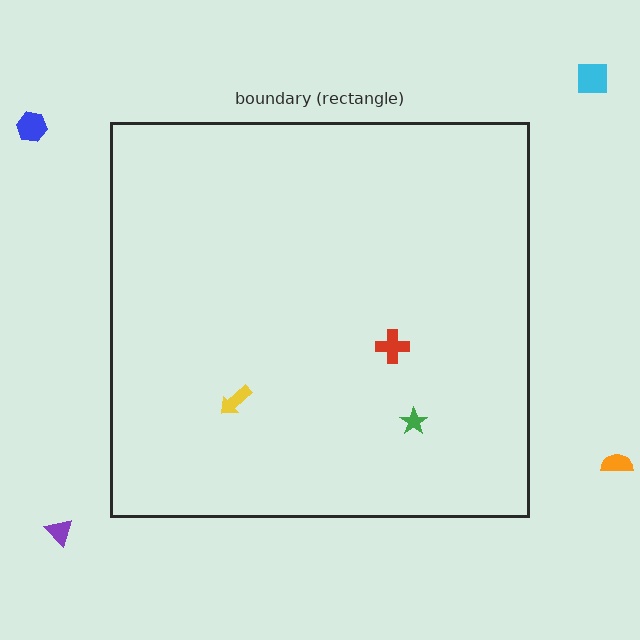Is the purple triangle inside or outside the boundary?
Outside.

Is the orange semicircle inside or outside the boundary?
Outside.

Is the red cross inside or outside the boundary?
Inside.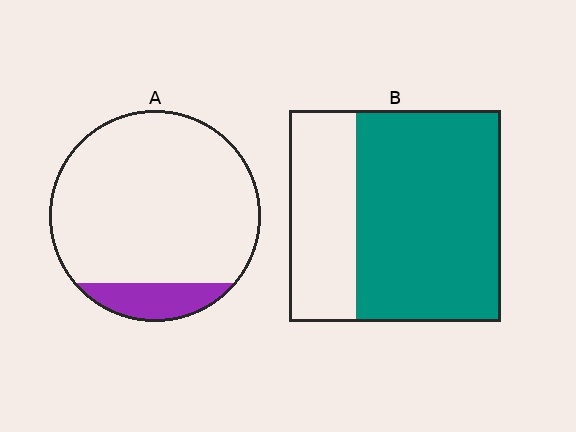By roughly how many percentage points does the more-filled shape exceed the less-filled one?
By roughly 55 percentage points (B over A).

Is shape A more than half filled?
No.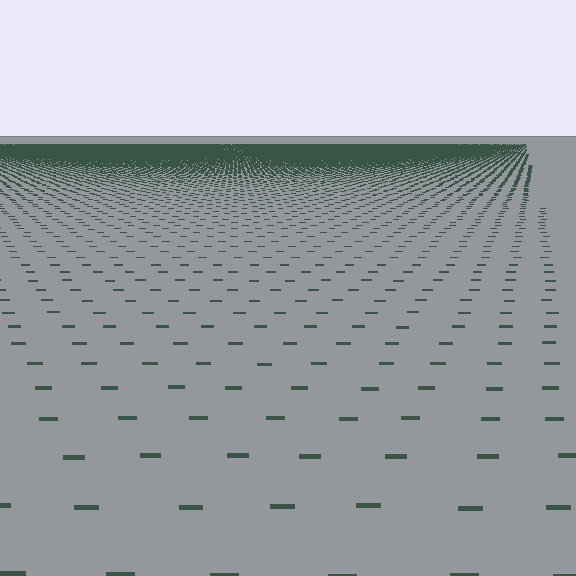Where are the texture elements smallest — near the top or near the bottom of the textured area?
Near the top.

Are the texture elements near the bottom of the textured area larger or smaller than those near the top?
Larger. Near the bottom, elements are closer to the viewer and appear at a bigger on-screen size.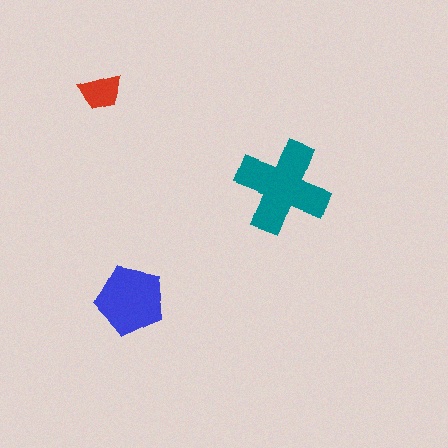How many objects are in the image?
There are 3 objects in the image.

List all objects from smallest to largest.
The red trapezoid, the blue pentagon, the teal cross.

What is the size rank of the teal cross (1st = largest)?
1st.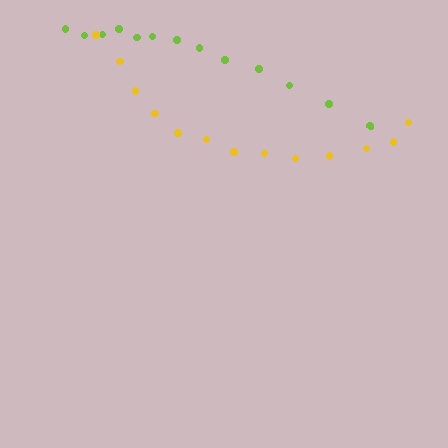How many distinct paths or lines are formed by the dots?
There are 2 distinct paths.